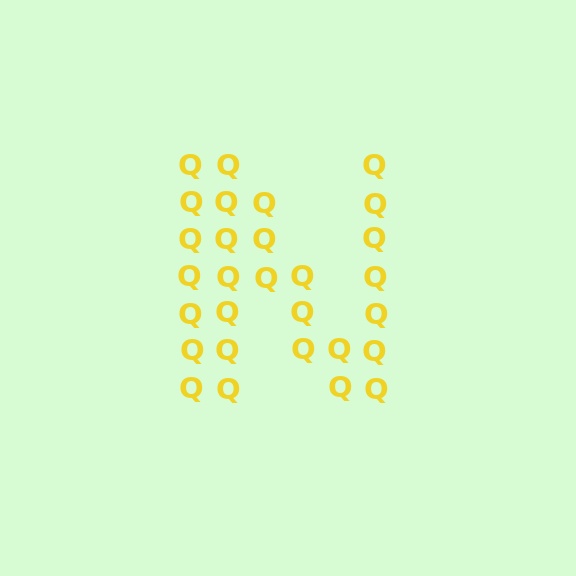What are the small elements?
The small elements are letter Q's.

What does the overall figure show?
The overall figure shows the letter N.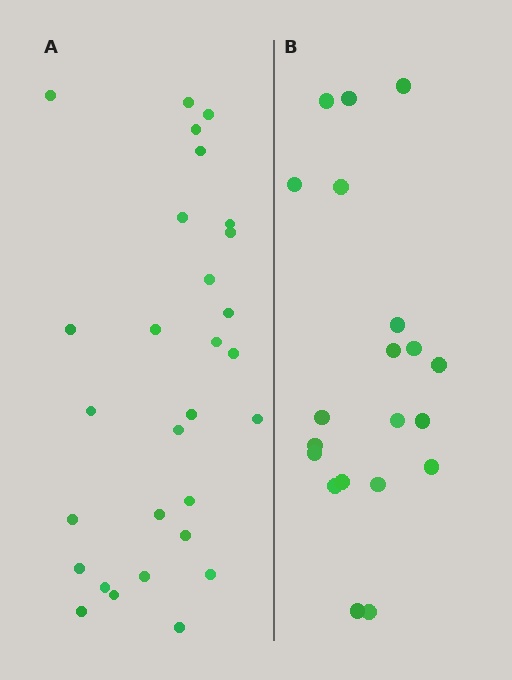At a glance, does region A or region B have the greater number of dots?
Region A (the left region) has more dots.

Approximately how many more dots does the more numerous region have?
Region A has roughly 8 or so more dots than region B.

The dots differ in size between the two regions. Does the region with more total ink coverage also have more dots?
No. Region B has more total ink coverage because its dots are larger, but region A actually contains more individual dots. Total area can be misleading — the number of items is what matters here.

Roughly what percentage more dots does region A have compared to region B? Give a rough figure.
About 45% more.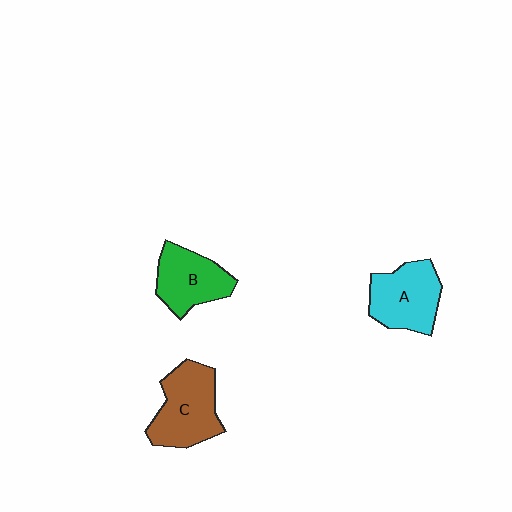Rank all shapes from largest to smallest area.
From largest to smallest: C (brown), A (cyan), B (green).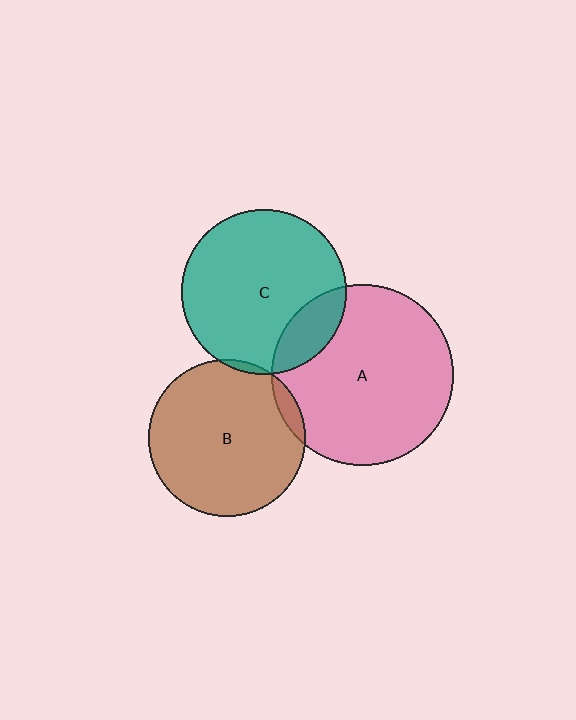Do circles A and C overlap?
Yes.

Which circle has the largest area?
Circle A (pink).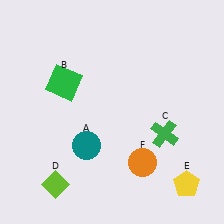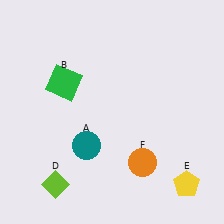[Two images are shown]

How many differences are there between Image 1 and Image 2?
There is 1 difference between the two images.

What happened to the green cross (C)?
The green cross (C) was removed in Image 2. It was in the bottom-right area of Image 1.